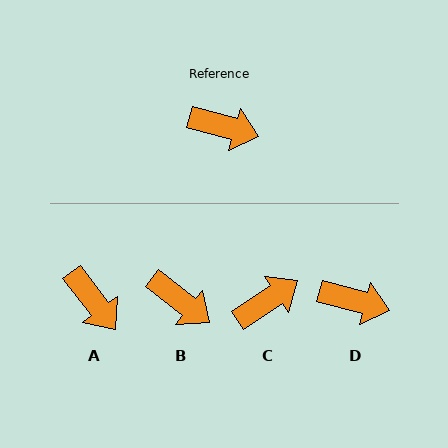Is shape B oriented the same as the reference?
No, it is off by about 22 degrees.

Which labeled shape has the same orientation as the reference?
D.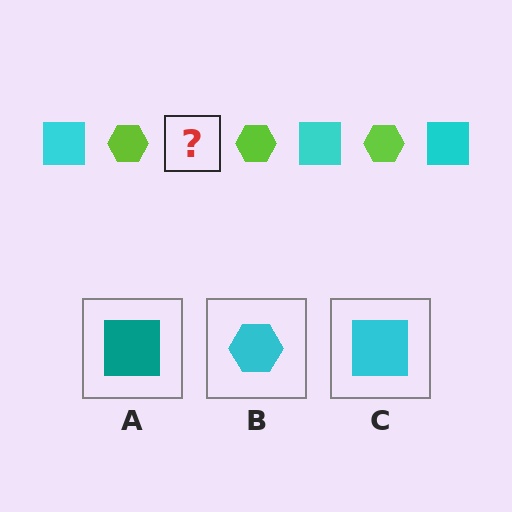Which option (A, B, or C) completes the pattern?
C.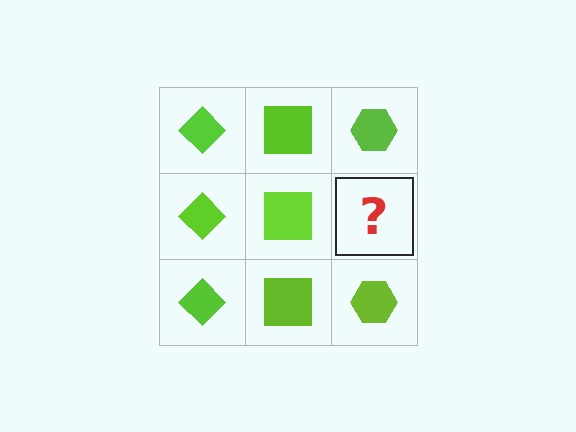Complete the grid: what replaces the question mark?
The question mark should be replaced with a lime hexagon.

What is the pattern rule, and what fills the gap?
The rule is that each column has a consistent shape. The gap should be filled with a lime hexagon.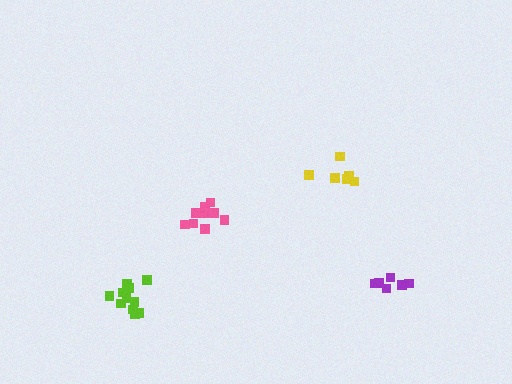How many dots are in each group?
Group 1: 6 dots, Group 2: 11 dots, Group 3: 6 dots, Group 4: 10 dots (33 total).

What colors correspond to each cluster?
The clusters are colored: purple, lime, yellow, pink.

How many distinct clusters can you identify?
There are 4 distinct clusters.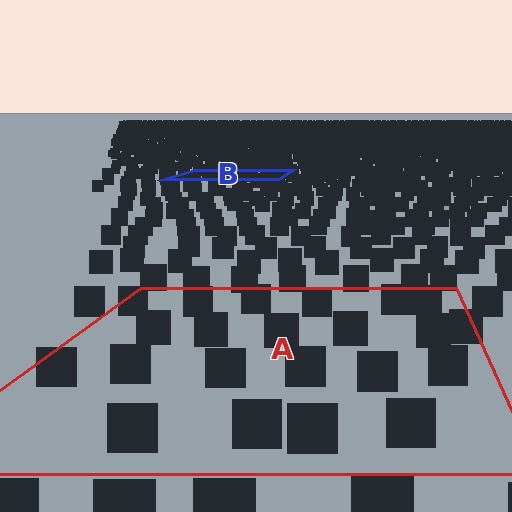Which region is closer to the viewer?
Region A is closer. The texture elements there are larger and more spread out.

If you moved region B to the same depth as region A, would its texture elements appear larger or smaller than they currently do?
They would appear larger. At a closer depth, the same texture elements are projected at a bigger on-screen size.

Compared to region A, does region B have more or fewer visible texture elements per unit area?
Region B has more texture elements per unit area — they are packed more densely because it is farther away.